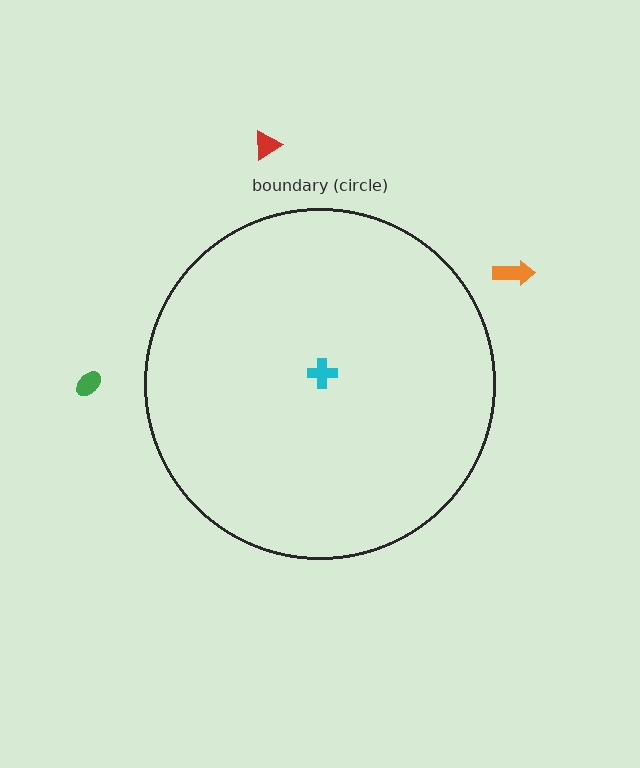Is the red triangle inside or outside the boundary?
Outside.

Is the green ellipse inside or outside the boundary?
Outside.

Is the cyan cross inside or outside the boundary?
Inside.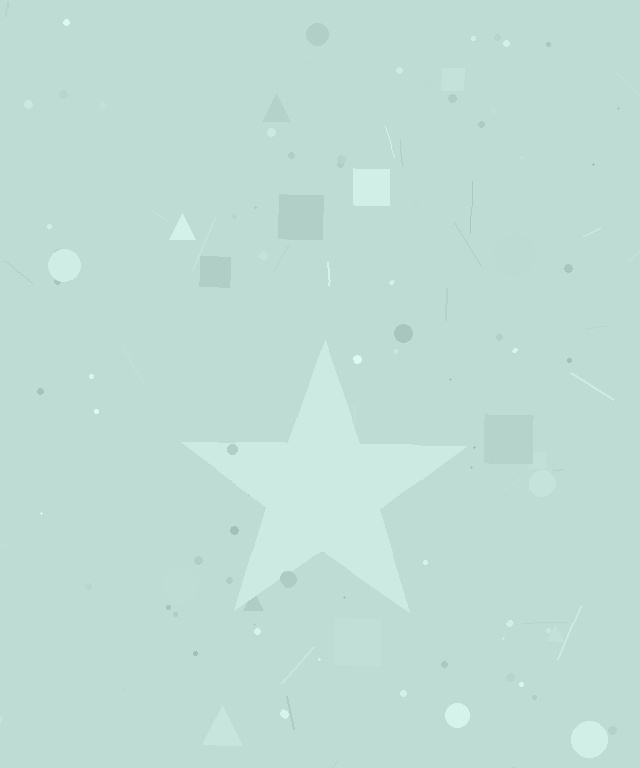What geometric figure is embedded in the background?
A star is embedded in the background.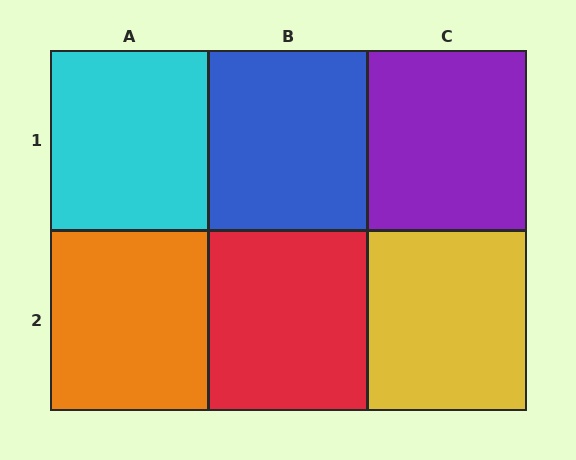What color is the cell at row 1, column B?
Blue.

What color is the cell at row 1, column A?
Cyan.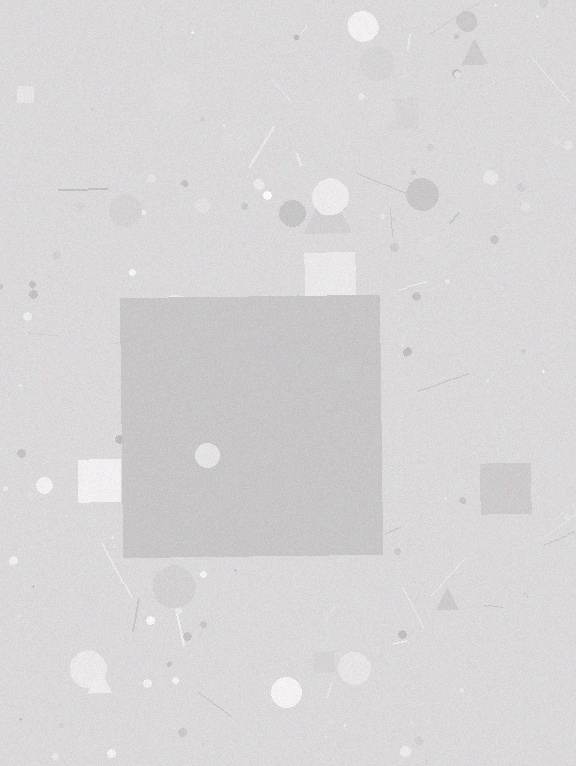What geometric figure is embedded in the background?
A square is embedded in the background.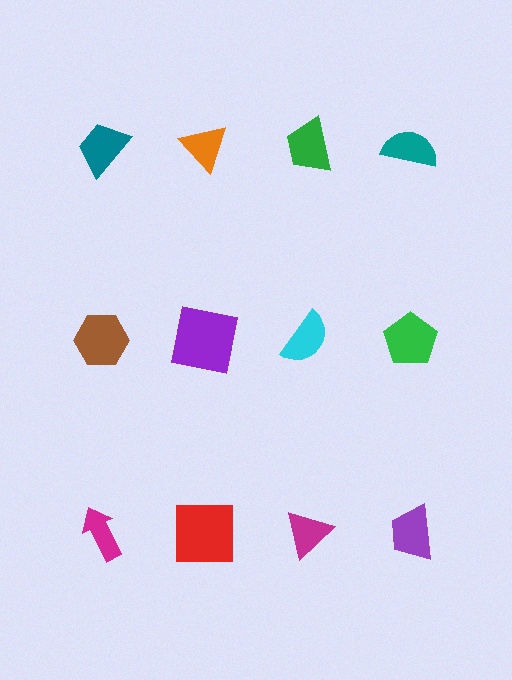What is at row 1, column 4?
A teal semicircle.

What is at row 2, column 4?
A green pentagon.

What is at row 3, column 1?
A magenta arrow.